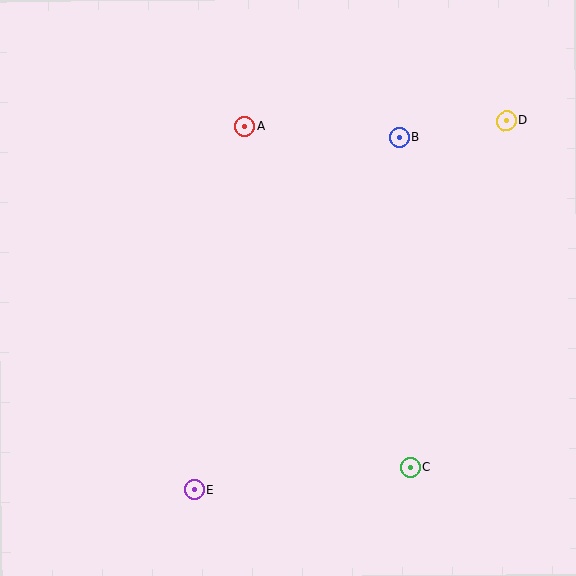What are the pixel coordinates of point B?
Point B is at (399, 138).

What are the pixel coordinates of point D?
Point D is at (506, 121).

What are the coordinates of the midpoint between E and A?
The midpoint between E and A is at (220, 308).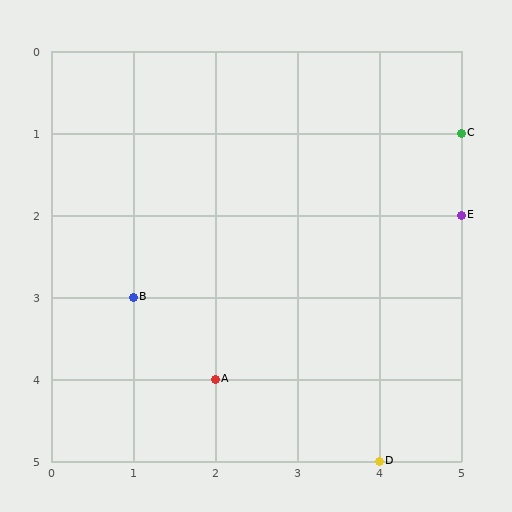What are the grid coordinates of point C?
Point C is at grid coordinates (5, 1).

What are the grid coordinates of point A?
Point A is at grid coordinates (2, 4).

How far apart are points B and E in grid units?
Points B and E are 4 columns and 1 row apart (about 4.1 grid units diagonally).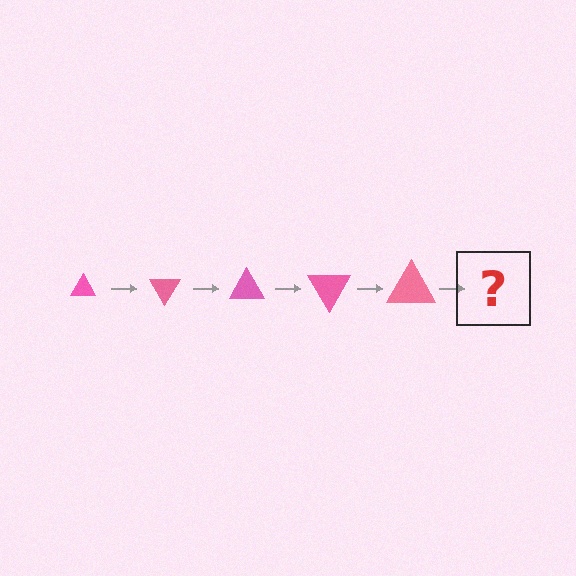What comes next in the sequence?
The next element should be a triangle, larger than the previous one and rotated 300 degrees from the start.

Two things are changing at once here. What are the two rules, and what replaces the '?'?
The two rules are that the triangle grows larger each step and it rotates 60 degrees each step. The '?' should be a triangle, larger than the previous one and rotated 300 degrees from the start.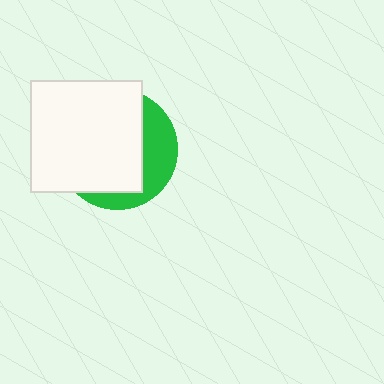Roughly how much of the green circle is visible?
A small part of it is visible (roughly 31%).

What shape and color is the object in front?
The object in front is a white square.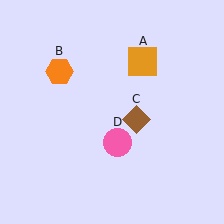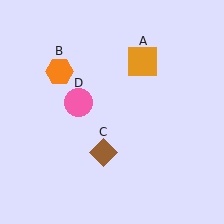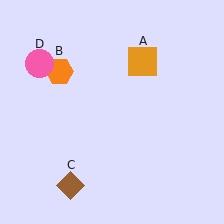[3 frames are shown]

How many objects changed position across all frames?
2 objects changed position: brown diamond (object C), pink circle (object D).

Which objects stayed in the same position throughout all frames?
Orange square (object A) and orange hexagon (object B) remained stationary.